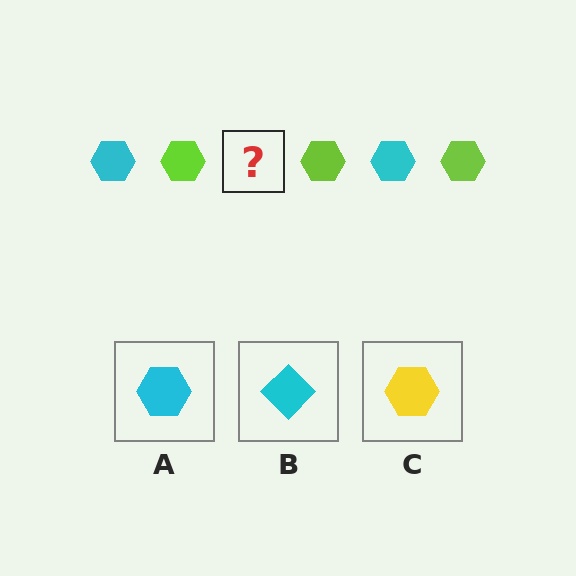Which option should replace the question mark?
Option A.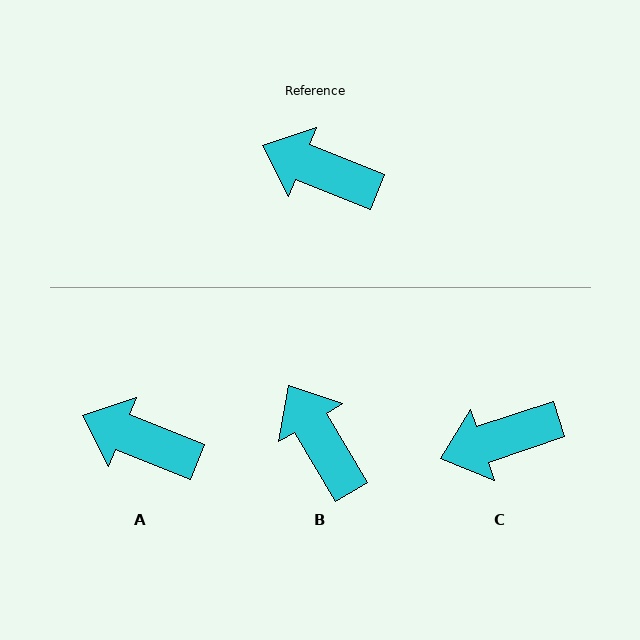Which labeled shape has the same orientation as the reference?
A.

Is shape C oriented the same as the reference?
No, it is off by about 40 degrees.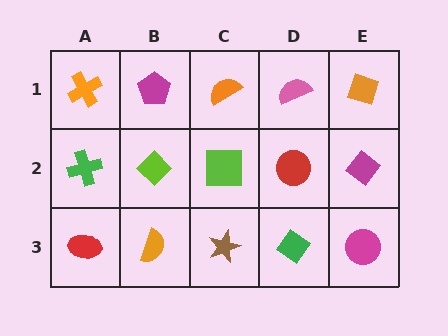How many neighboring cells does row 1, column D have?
3.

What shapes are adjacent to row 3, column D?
A red circle (row 2, column D), a brown star (row 3, column C), a magenta circle (row 3, column E).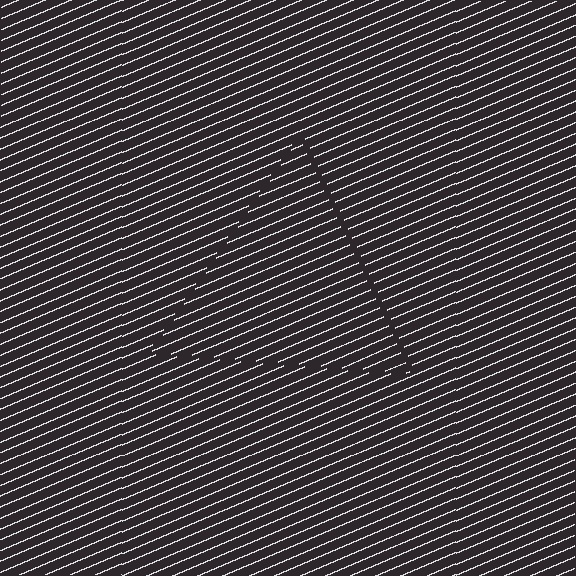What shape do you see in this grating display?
An illusory triangle. The interior of the shape contains the same grating, shifted by half a period — the contour is defined by the phase discontinuity where line-ends from the inner and outer gratings abut.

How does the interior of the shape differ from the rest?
The interior of the shape contains the same grating, shifted by half a period — the contour is defined by the phase discontinuity where line-ends from the inner and outer gratings abut.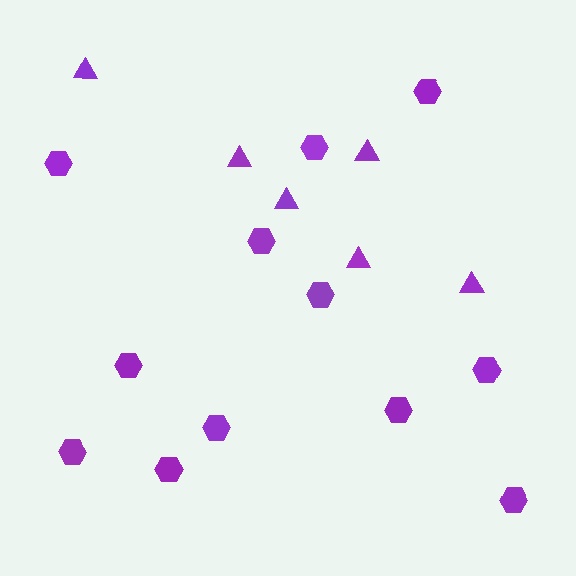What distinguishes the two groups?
There are 2 groups: one group of triangles (6) and one group of hexagons (12).